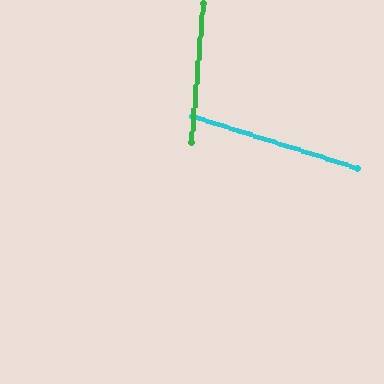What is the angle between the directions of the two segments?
Approximately 77 degrees.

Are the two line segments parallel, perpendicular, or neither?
Neither parallel nor perpendicular — they differ by about 77°.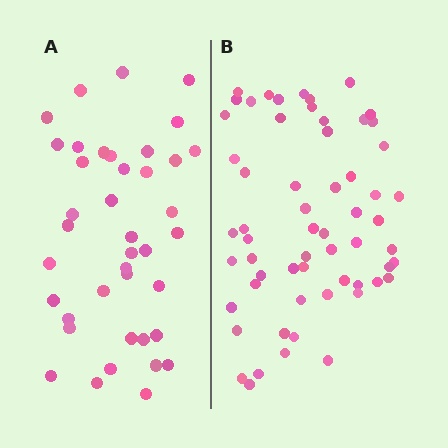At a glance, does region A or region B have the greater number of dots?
Region B (the right region) has more dots.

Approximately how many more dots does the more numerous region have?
Region B has approximately 20 more dots than region A.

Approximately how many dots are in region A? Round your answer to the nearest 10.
About 40 dots.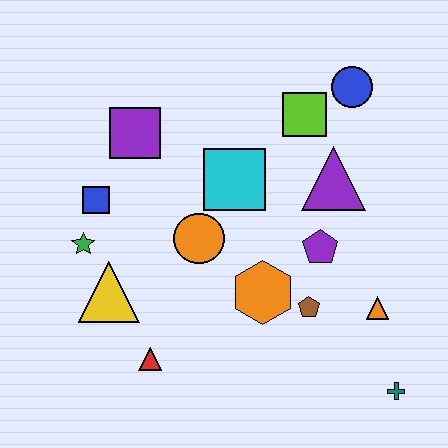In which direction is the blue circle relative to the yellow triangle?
The blue circle is to the right of the yellow triangle.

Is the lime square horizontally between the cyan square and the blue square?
No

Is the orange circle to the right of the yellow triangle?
Yes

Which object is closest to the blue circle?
The lime square is closest to the blue circle.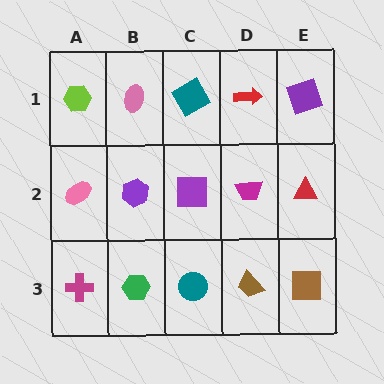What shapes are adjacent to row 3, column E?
A red triangle (row 2, column E), a brown trapezoid (row 3, column D).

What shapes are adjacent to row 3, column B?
A purple hexagon (row 2, column B), a magenta cross (row 3, column A), a teal circle (row 3, column C).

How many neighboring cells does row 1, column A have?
2.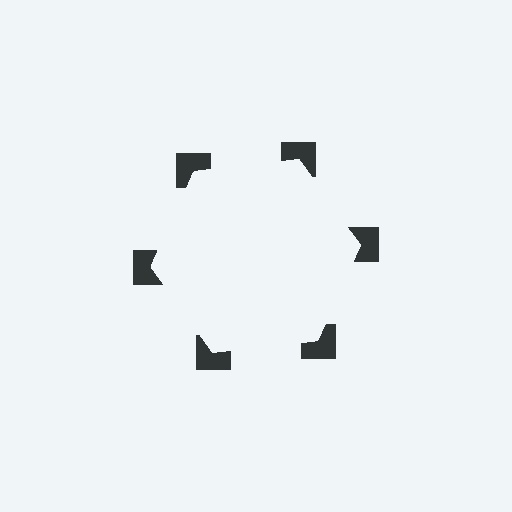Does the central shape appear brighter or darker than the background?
It typically appears slightly brighter than the background, even though no actual brightness change is drawn.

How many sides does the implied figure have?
6 sides.